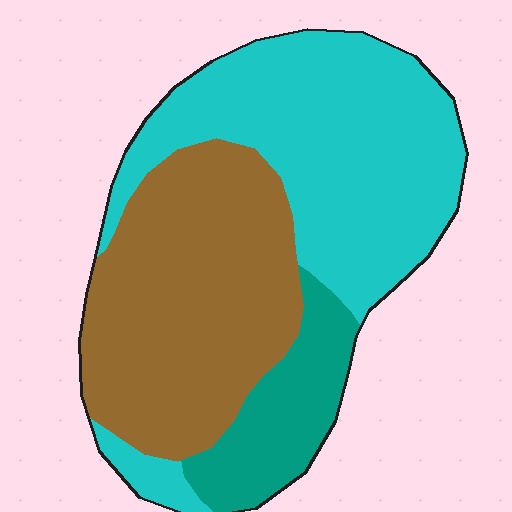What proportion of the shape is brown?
Brown covers 41% of the shape.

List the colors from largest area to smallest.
From largest to smallest: cyan, brown, teal.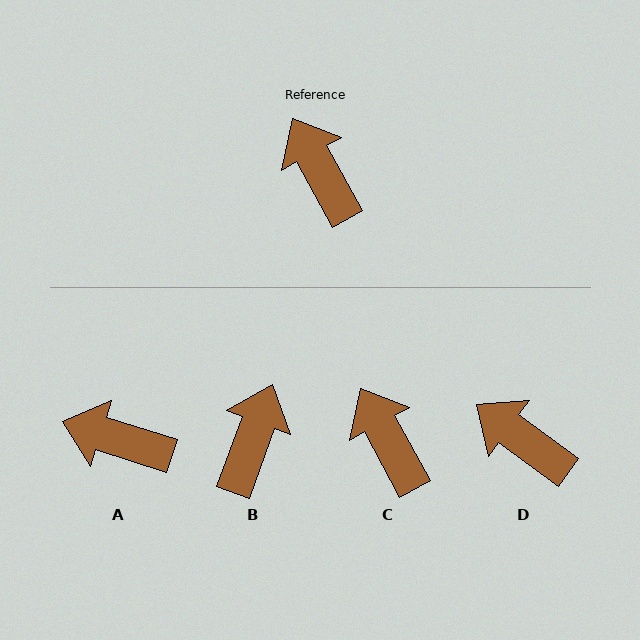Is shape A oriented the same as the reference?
No, it is off by about 44 degrees.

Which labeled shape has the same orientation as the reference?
C.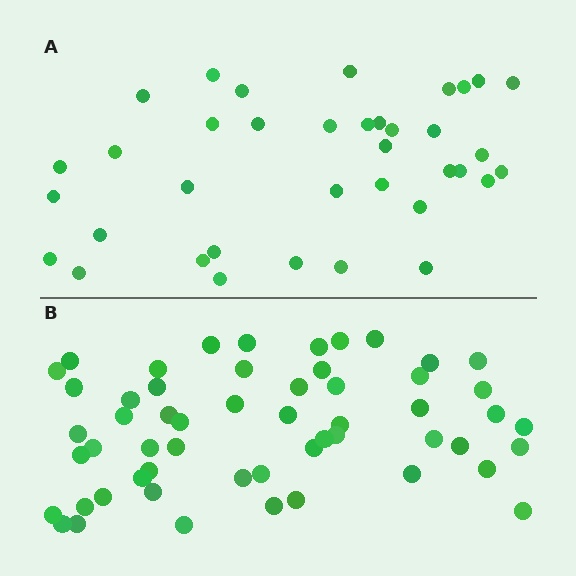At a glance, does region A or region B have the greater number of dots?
Region B (the bottom region) has more dots.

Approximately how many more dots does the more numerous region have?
Region B has approximately 20 more dots than region A.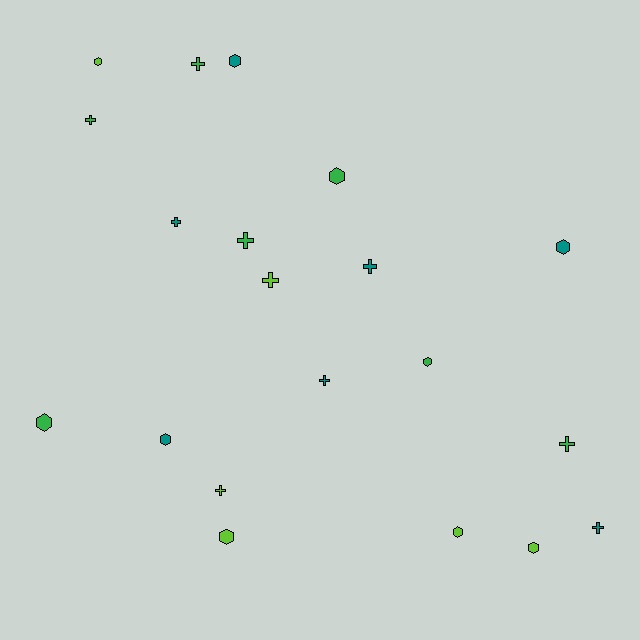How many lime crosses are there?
There are 2 lime crosses.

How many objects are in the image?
There are 20 objects.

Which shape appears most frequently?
Cross, with 10 objects.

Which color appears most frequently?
Teal, with 7 objects.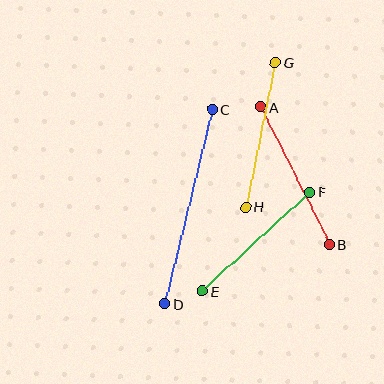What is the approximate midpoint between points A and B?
The midpoint is at approximately (295, 176) pixels.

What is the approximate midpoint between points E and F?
The midpoint is at approximately (256, 242) pixels.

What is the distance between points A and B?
The distance is approximately 154 pixels.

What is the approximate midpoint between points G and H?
The midpoint is at approximately (261, 135) pixels.